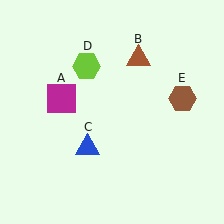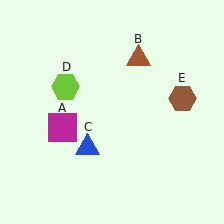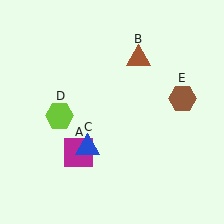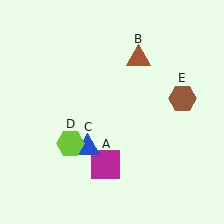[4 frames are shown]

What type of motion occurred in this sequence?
The magenta square (object A), lime hexagon (object D) rotated counterclockwise around the center of the scene.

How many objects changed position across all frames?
2 objects changed position: magenta square (object A), lime hexagon (object D).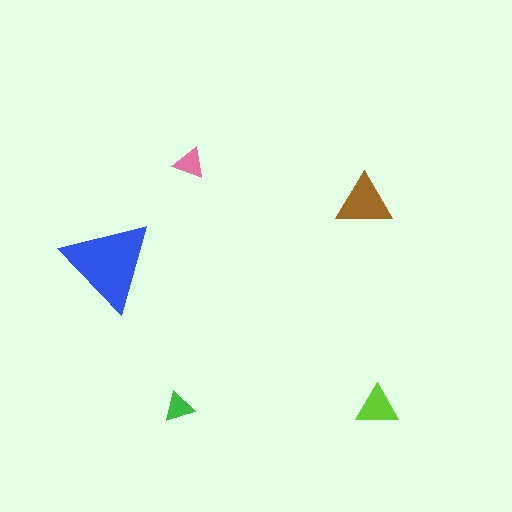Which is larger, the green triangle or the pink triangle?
The pink one.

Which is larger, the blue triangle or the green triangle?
The blue one.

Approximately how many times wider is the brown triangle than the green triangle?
About 2 times wider.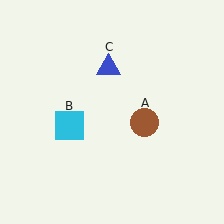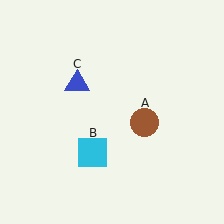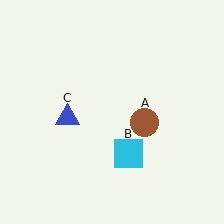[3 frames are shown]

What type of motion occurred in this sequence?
The cyan square (object B), blue triangle (object C) rotated counterclockwise around the center of the scene.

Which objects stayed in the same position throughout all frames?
Brown circle (object A) remained stationary.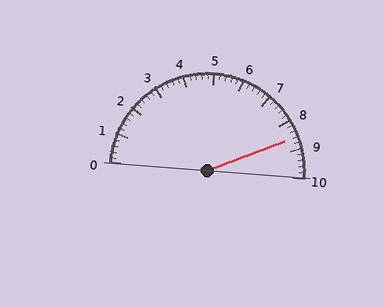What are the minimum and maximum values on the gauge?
The gauge ranges from 0 to 10.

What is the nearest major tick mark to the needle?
The nearest major tick mark is 9.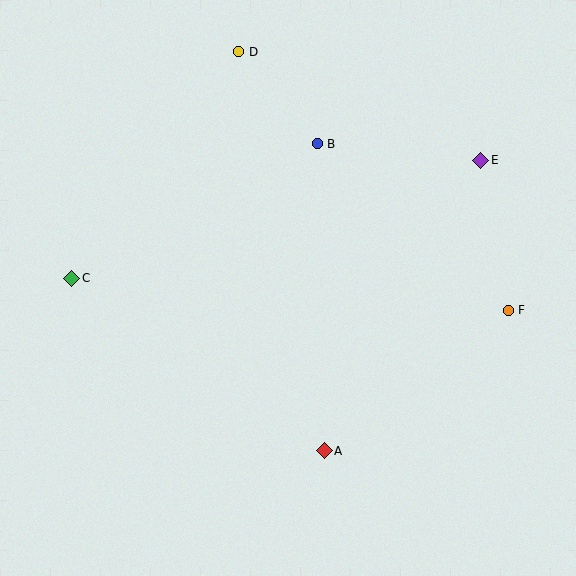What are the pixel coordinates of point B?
Point B is at (317, 144).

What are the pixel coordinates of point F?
Point F is at (508, 310).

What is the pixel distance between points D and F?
The distance between D and F is 373 pixels.